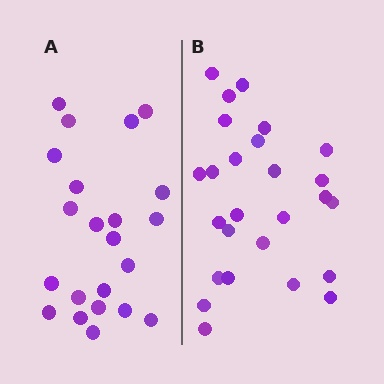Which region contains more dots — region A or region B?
Region B (the right region) has more dots.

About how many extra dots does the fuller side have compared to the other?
Region B has about 4 more dots than region A.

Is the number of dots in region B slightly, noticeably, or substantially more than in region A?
Region B has only slightly more — the two regions are fairly close. The ratio is roughly 1.2 to 1.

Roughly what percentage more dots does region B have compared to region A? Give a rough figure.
About 20% more.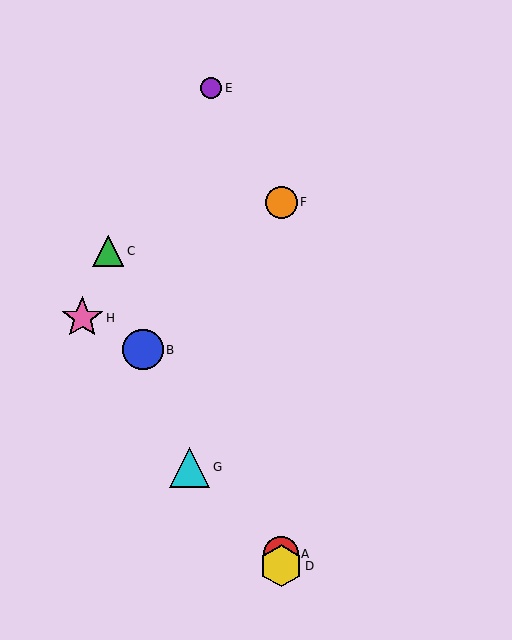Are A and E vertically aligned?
No, A is at x≈281 and E is at x≈211.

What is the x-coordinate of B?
Object B is at x≈143.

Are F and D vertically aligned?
Yes, both are at x≈281.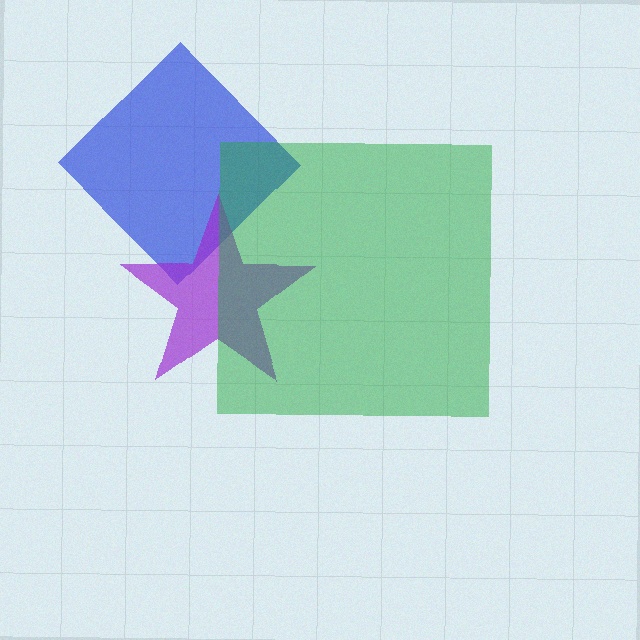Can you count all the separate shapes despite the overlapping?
Yes, there are 3 separate shapes.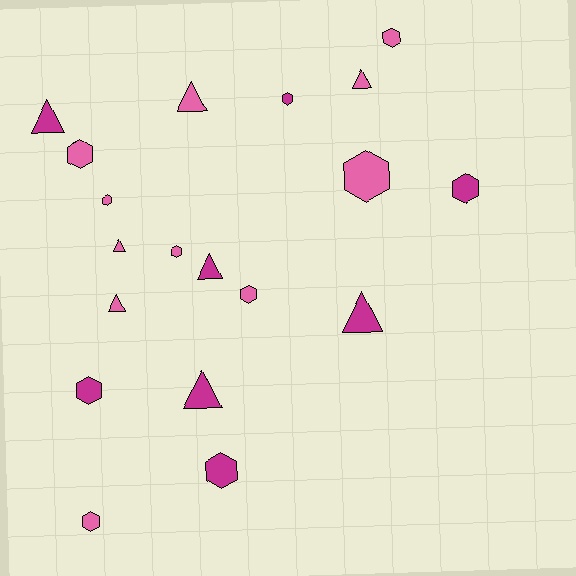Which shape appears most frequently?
Hexagon, with 11 objects.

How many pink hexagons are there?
There are 7 pink hexagons.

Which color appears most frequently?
Pink, with 11 objects.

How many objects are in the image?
There are 19 objects.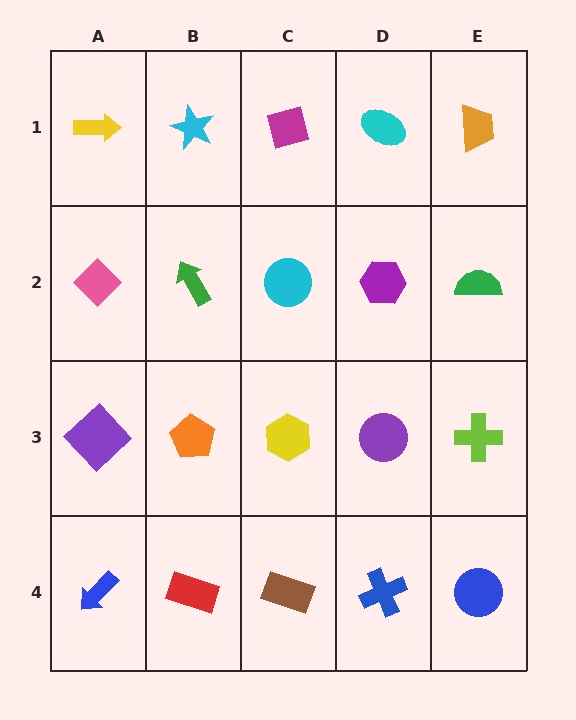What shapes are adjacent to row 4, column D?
A purple circle (row 3, column D), a brown rectangle (row 4, column C), a blue circle (row 4, column E).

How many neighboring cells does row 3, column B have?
4.